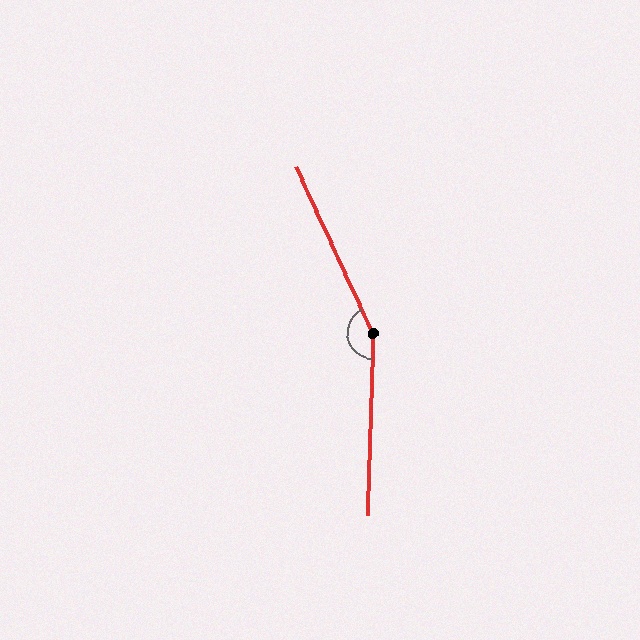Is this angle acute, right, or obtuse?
It is obtuse.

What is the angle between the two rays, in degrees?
Approximately 154 degrees.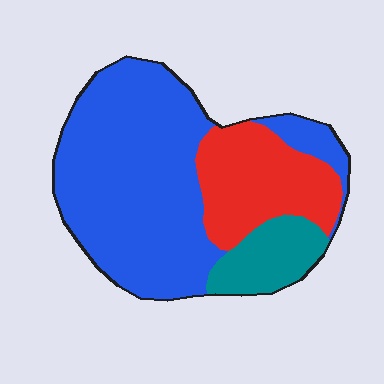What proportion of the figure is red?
Red takes up about one quarter (1/4) of the figure.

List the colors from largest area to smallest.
From largest to smallest: blue, red, teal.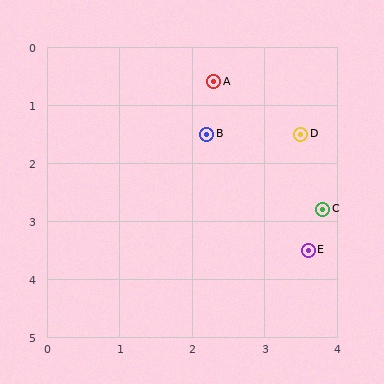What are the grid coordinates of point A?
Point A is at approximately (2.3, 0.6).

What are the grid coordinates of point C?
Point C is at approximately (3.8, 2.8).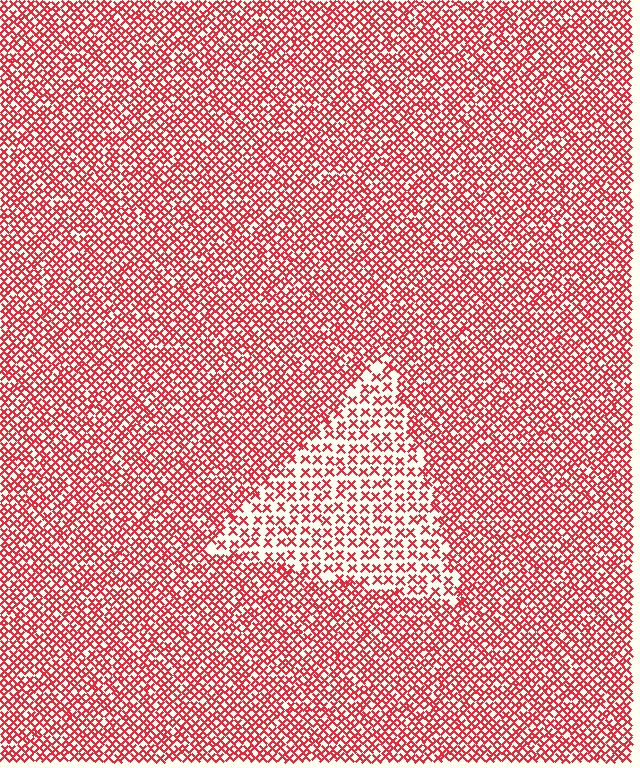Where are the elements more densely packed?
The elements are more densely packed outside the triangle boundary.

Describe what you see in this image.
The image contains small red elements arranged at two different densities. A triangle-shaped region is visible where the elements are less densely packed than the surrounding area.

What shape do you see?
I see a triangle.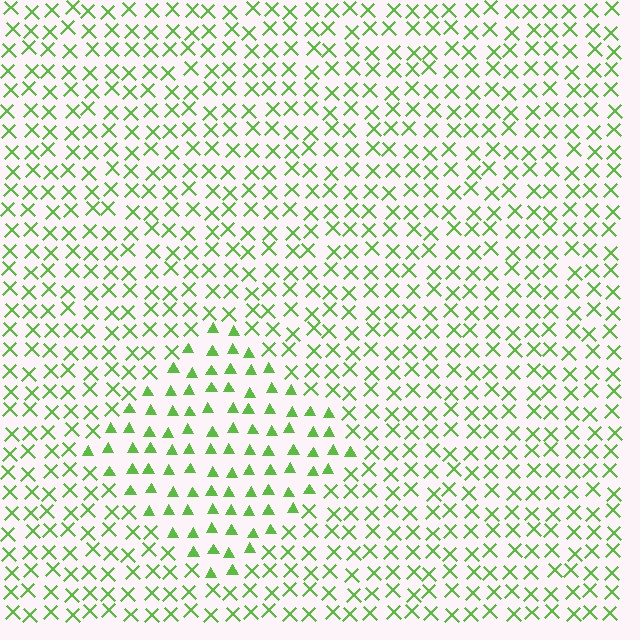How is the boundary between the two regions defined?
The boundary is defined by a change in element shape: triangles inside vs. X marks outside. All elements share the same color and spacing.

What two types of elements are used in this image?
The image uses triangles inside the diamond region and X marks outside it.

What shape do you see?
I see a diamond.